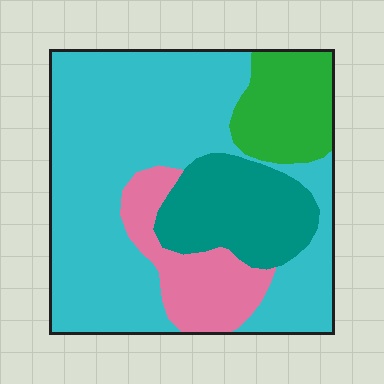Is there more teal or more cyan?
Cyan.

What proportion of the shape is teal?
Teal covers about 15% of the shape.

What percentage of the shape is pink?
Pink takes up less than a quarter of the shape.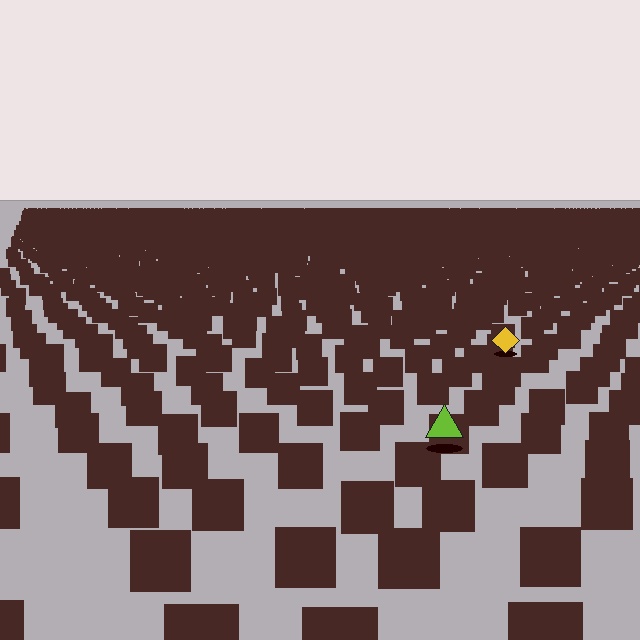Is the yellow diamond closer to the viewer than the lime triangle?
No. The lime triangle is closer — you can tell from the texture gradient: the ground texture is coarser near it.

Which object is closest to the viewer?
The lime triangle is closest. The texture marks near it are larger and more spread out.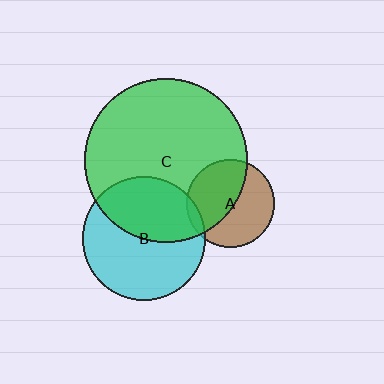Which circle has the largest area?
Circle C (green).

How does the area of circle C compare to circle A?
Approximately 3.5 times.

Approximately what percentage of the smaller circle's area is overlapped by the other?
Approximately 5%.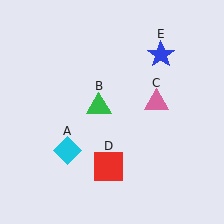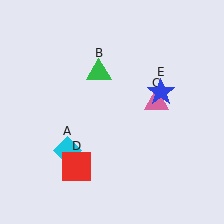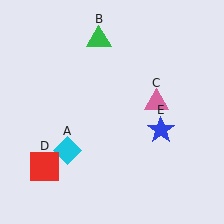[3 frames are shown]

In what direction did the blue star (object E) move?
The blue star (object E) moved down.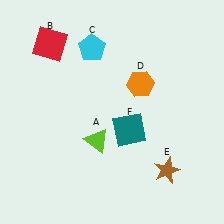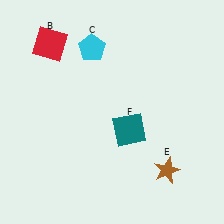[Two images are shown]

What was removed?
The orange hexagon (D), the lime triangle (A) were removed in Image 2.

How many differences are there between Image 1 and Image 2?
There are 2 differences between the two images.